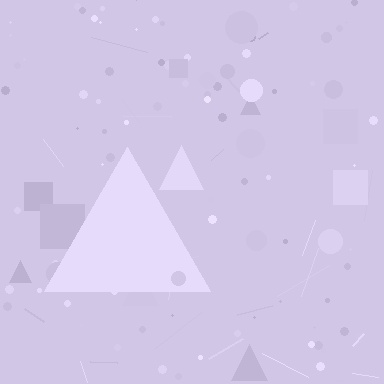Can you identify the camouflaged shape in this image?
The camouflaged shape is a triangle.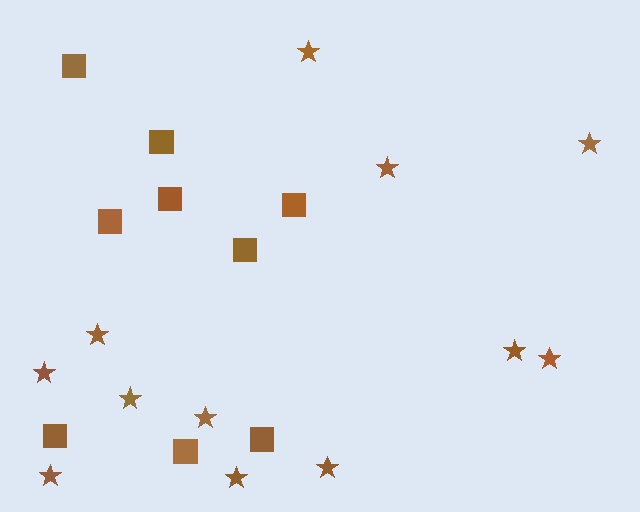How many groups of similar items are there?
There are 2 groups: one group of stars (12) and one group of squares (9).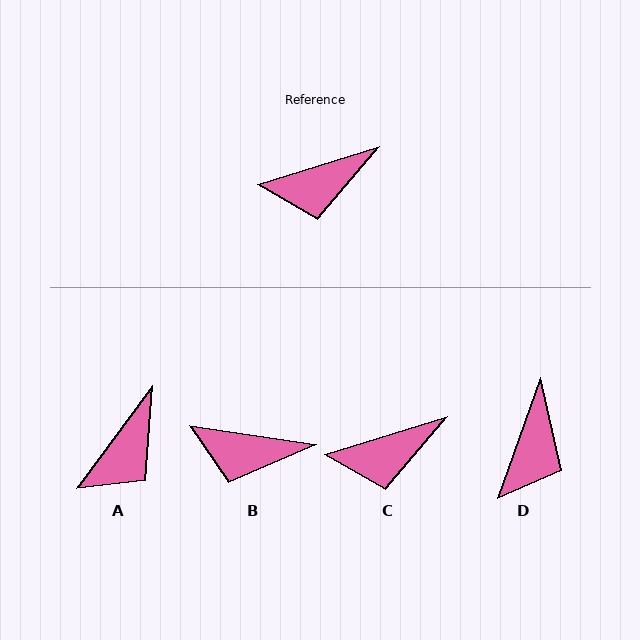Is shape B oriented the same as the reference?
No, it is off by about 26 degrees.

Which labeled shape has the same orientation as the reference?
C.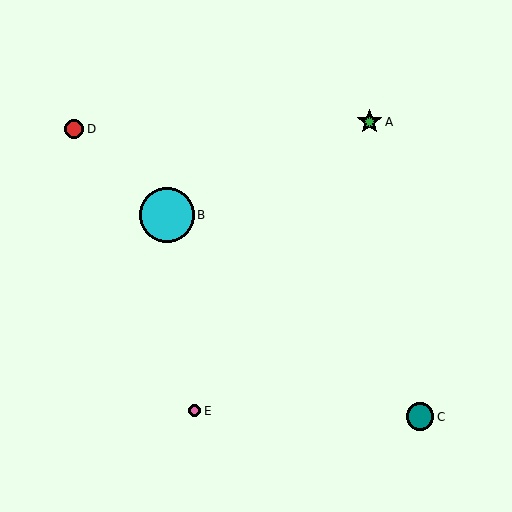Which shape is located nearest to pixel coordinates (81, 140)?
The red circle (labeled D) at (74, 129) is nearest to that location.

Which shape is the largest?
The cyan circle (labeled B) is the largest.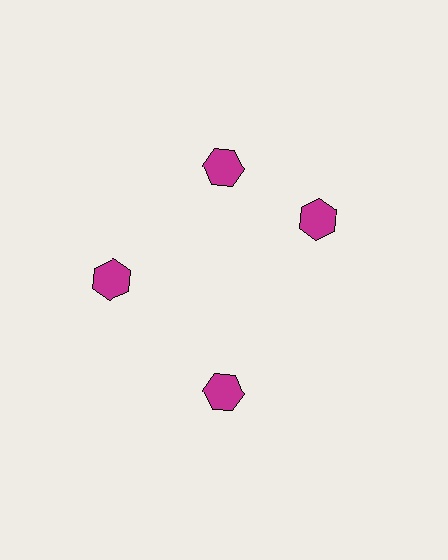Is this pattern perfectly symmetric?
No. The 4 magenta hexagons are arranged in a ring, but one element near the 3 o'clock position is rotated out of alignment along the ring, breaking the 4-fold rotational symmetry.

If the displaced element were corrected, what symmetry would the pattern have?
It would have 4-fold rotational symmetry — the pattern would map onto itself every 90 degrees.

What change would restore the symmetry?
The symmetry would be restored by rotating it back into even spacing with its neighbors so that all 4 hexagons sit at equal angles and equal distance from the center.